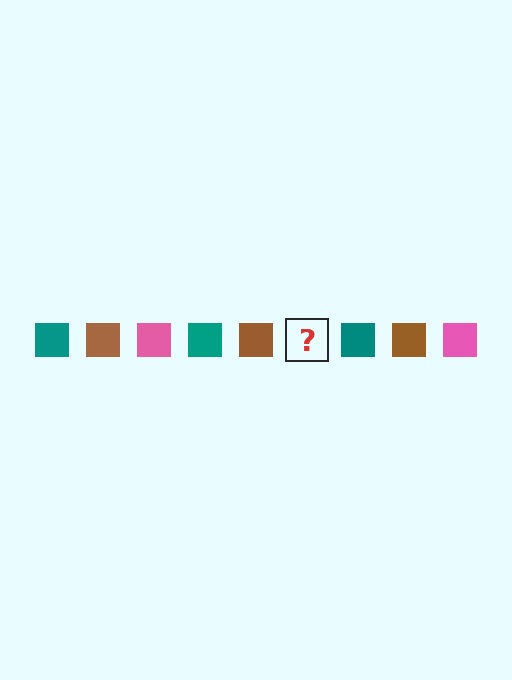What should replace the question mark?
The question mark should be replaced with a pink square.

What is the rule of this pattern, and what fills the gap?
The rule is that the pattern cycles through teal, brown, pink squares. The gap should be filled with a pink square.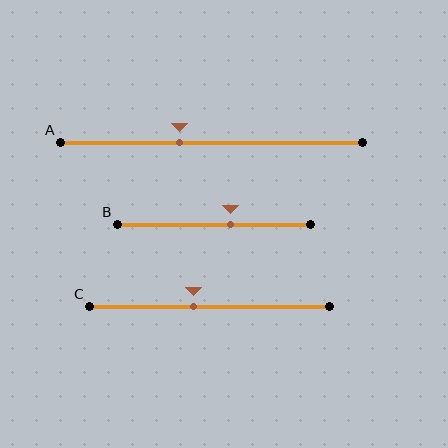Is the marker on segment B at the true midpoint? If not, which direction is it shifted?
No, the marker on segment B is shifted to the right by about 8% of the segment length.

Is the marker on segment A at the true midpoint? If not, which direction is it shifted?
No, the marker on segment A is shifted to the left by about 10% of the segment length.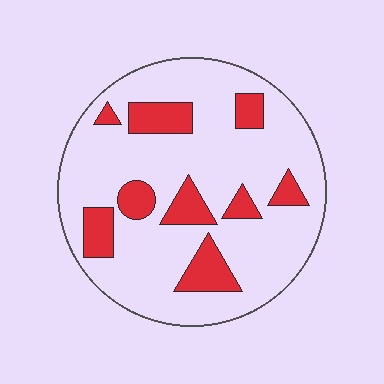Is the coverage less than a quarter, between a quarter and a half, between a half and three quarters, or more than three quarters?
Less than a quarter.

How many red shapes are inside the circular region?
9.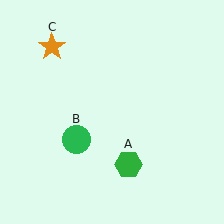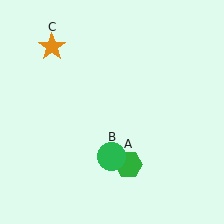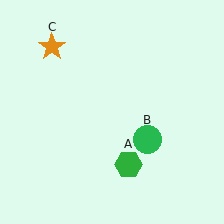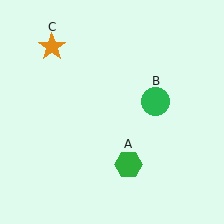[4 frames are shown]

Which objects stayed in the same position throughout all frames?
Green hexagon (object A) and orange star (object C) remained stationary.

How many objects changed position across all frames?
1 object changed position: green circle (object B).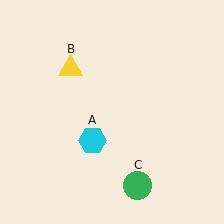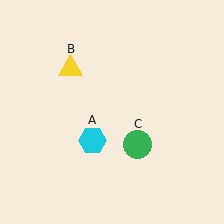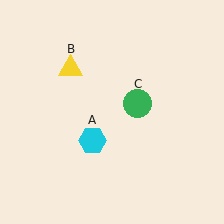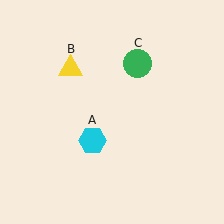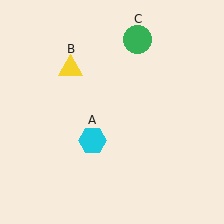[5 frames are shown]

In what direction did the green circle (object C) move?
The green circle (object C) moved up.